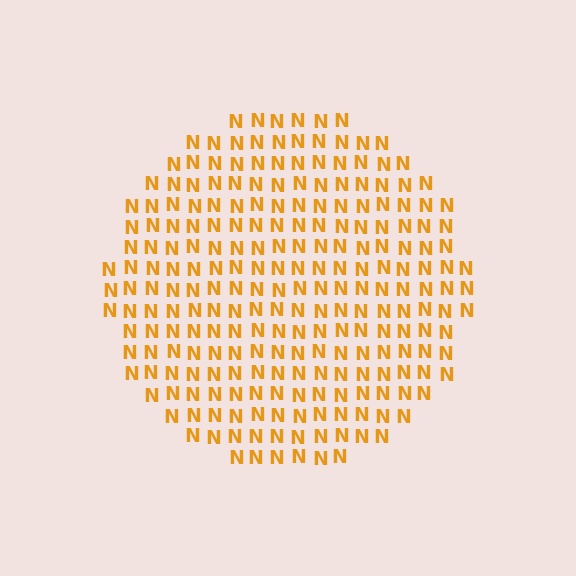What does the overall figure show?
The overall figure shows a circle.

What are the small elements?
The small elements are letter N's.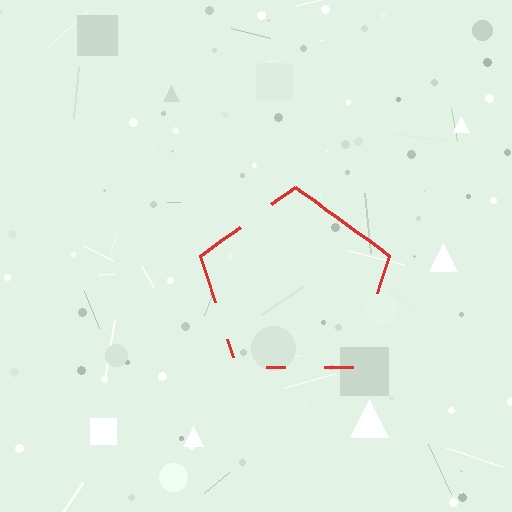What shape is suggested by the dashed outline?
The dashed outline suggests a pentagon.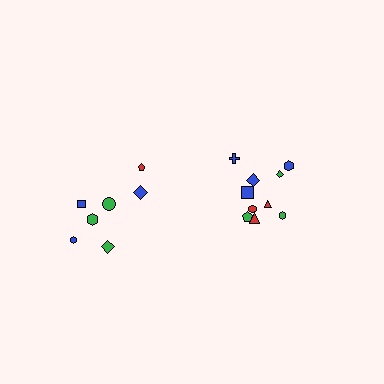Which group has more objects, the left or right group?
The right group.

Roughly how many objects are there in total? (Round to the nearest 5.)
Roughly 15 objects in total.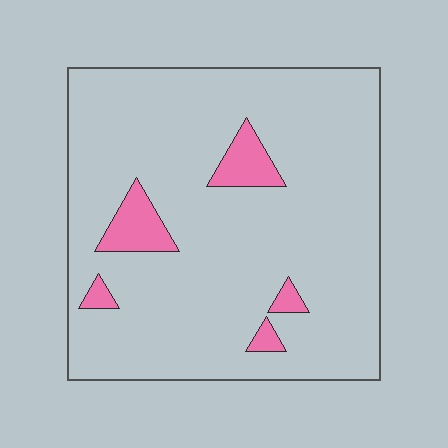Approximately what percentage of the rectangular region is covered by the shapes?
Approximately 10%.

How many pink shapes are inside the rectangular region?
5.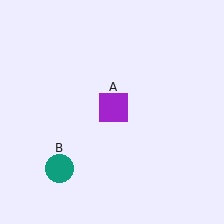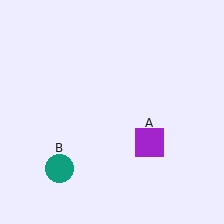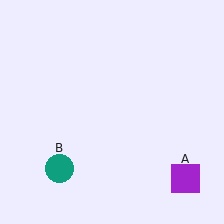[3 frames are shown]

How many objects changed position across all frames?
1 object changed position: purple square (object A).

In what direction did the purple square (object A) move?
The purple square (object A) moved down and to the right.